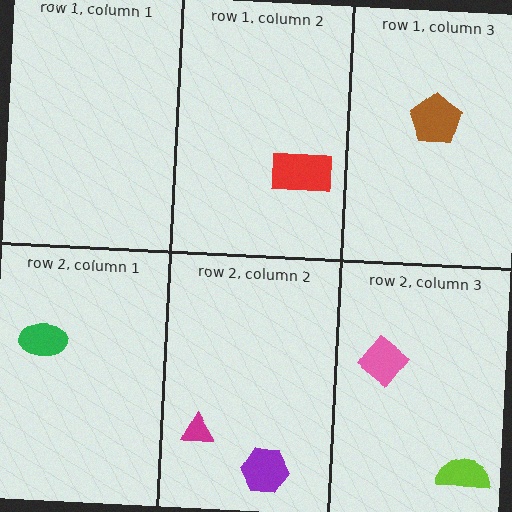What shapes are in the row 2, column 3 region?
The lime semicircle, the pink diamond.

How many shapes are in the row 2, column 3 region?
2.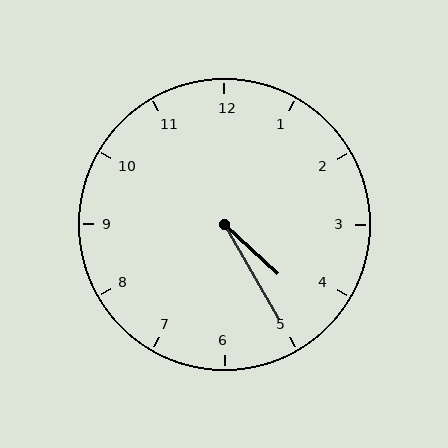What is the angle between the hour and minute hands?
Approximately 18 degrees.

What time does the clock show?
4:25.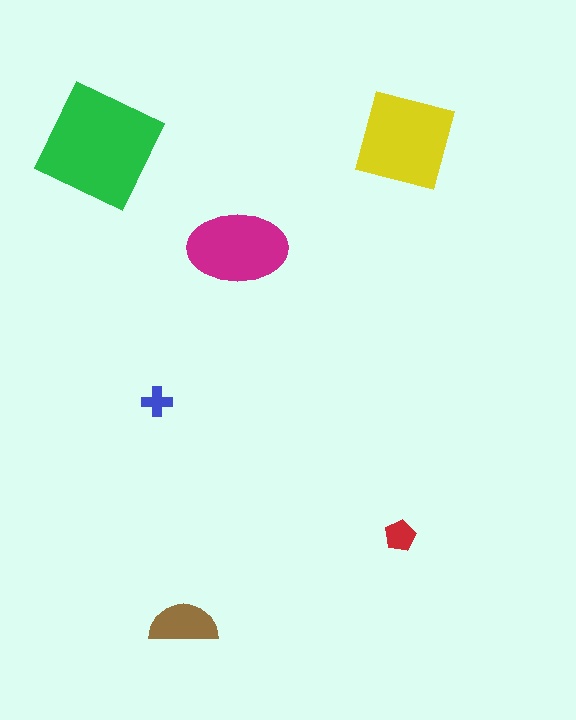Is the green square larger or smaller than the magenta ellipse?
Larger.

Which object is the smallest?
The blue cross.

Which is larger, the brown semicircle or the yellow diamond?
The yellow diamond.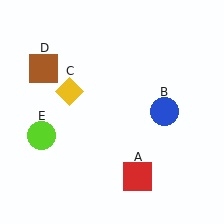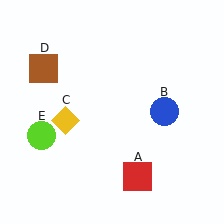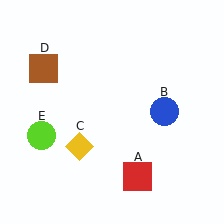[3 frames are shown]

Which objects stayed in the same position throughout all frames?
Red square (object A) and blue circle (object B) and brown square (object D) and lime circle (object E) remained stationary.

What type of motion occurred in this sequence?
The yellow diamond (object C) rotated counterclockwise around the center of the scene.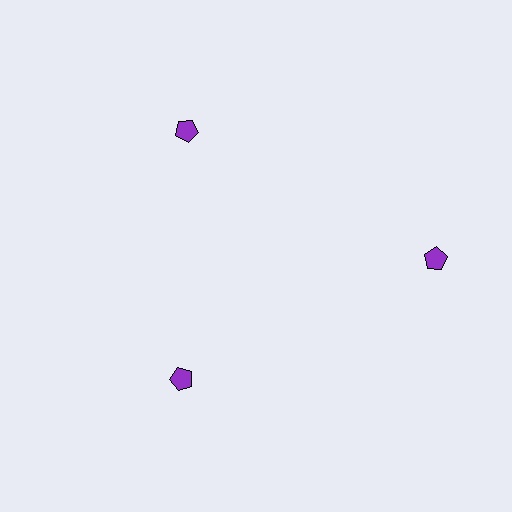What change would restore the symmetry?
The symmetry would be restored by moving it inward, back onto the ring so that all 3 pentagons sit at equal angles and equal distance from the center.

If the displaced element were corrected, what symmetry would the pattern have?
It would have 3-fold rotational symmetry — the pattern would map onto itself every 120 degrees.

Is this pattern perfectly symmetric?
No. The 3 purple pentagons are arranged in a ring, but one element near the 3 o'clock position is pushed outward from the center, breaking the 3-fold rotational symmetry.